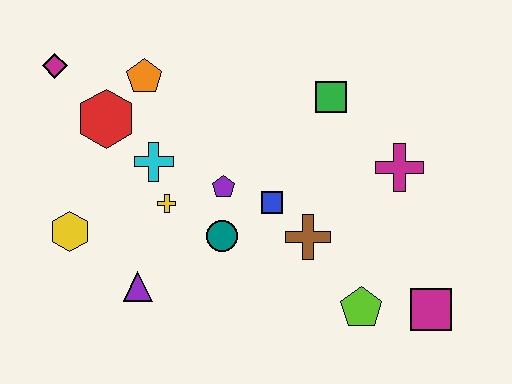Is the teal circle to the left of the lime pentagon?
Yes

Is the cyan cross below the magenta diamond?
Yes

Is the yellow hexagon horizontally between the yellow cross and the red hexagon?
No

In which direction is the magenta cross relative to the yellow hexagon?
The magenta cross is to the right of the yellow hexagon.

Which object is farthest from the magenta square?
The magenta diamond is farthest from the magenta square.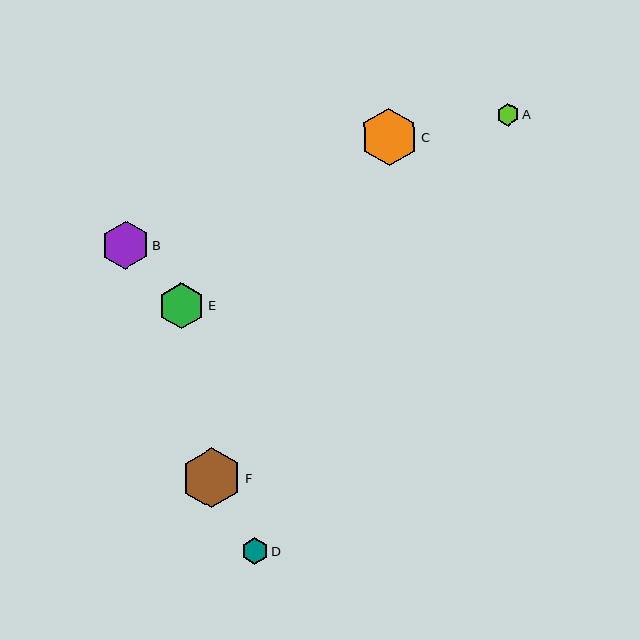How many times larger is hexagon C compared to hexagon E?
Hexagon C is approximately 1.2 times the size of hexagon E.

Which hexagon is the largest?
Hexagon F is the largest with a size of approximately 60 pixels.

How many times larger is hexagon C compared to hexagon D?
Hexagon C is approximately 2.1 times the size of hexagon D.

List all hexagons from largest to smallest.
From largest to smallest: F, C, B, E, D, A.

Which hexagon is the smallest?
Hexagon A is the smallest with a size of approximately 22 pixels.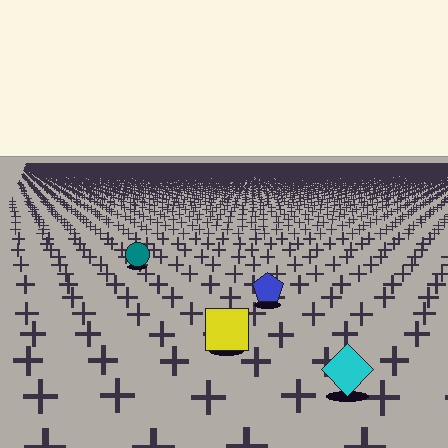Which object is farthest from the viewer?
The teal circle is farthest from the viewer. It appears smaller and the ground texture around it is denser.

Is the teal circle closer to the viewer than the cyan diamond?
No. The cyan diamond is closer — you can tell from the texture gradient: the ground texture is coarser near it.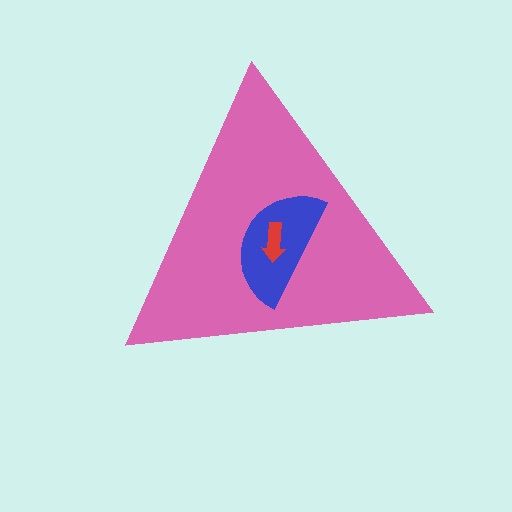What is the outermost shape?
The pink triangle.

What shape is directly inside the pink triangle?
The blue semicircle.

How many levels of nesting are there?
3.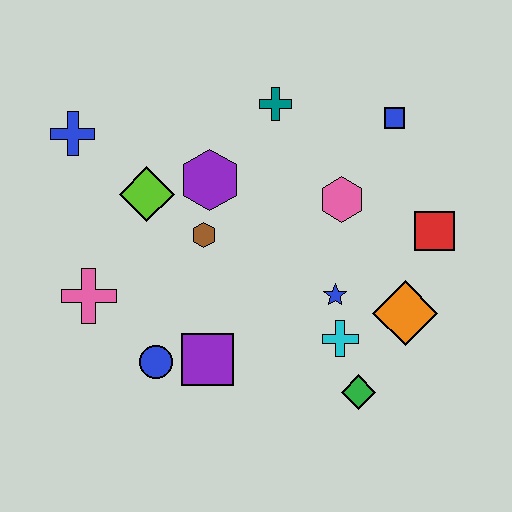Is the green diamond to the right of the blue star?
Yes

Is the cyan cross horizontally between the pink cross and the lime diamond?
No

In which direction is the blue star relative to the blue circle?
The blue star is to the right of the blue circle.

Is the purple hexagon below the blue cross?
Yes